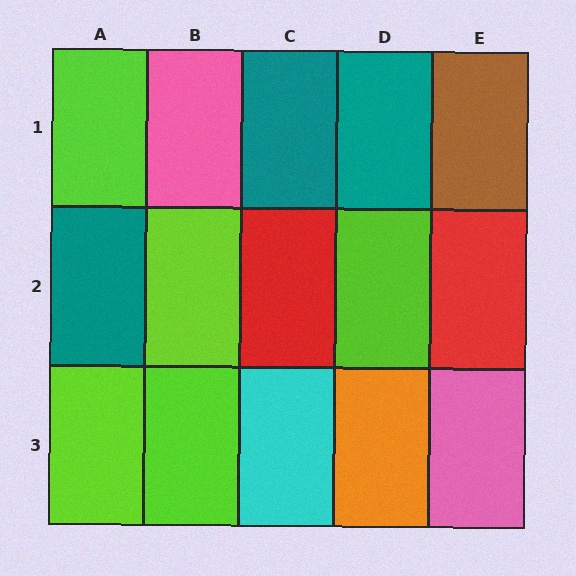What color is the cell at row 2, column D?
Lime.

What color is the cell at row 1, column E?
Brown.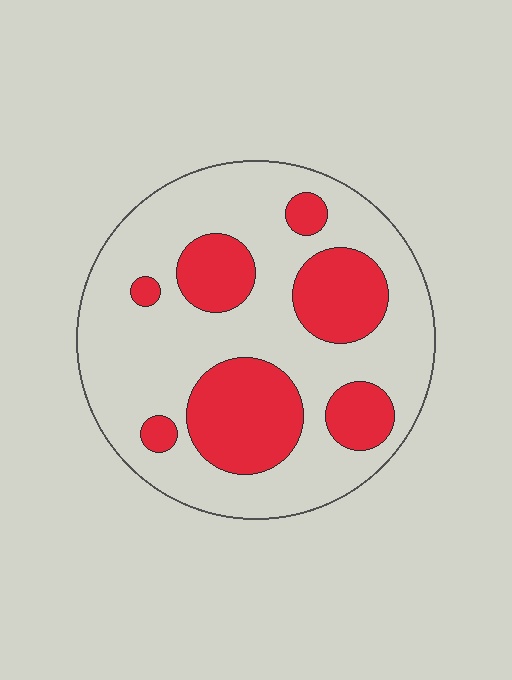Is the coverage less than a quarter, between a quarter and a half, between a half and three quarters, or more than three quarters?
Between a quarter and a half.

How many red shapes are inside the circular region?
7.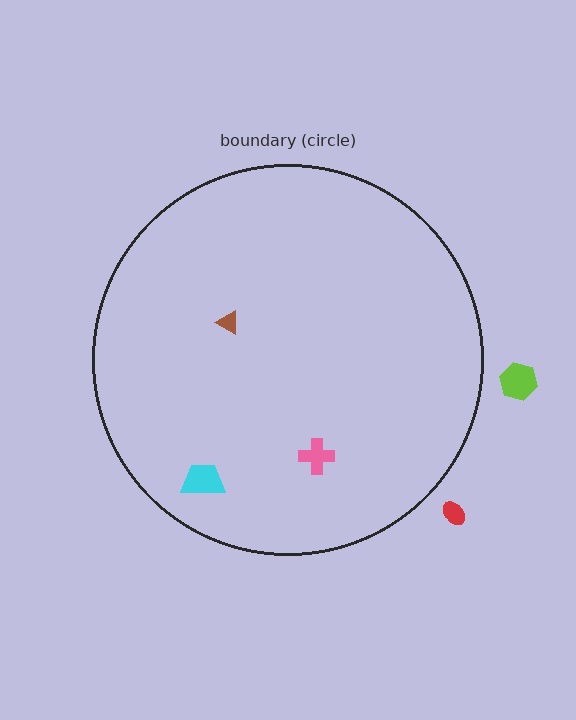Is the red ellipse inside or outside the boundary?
Outside.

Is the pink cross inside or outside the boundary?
Inside.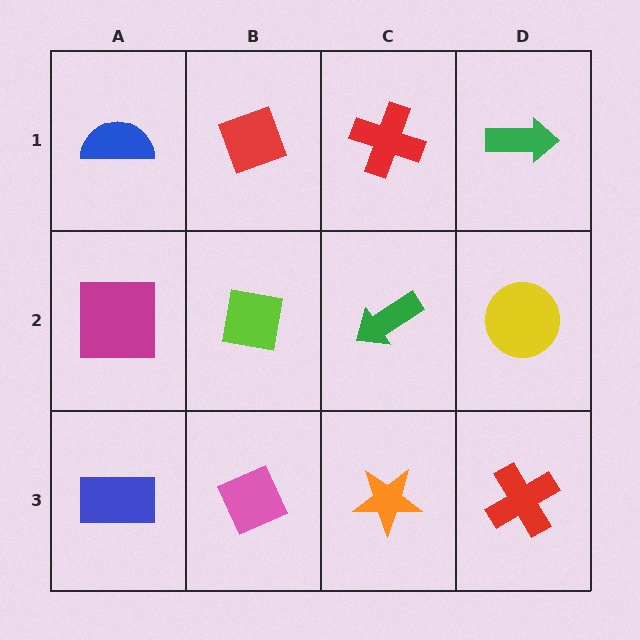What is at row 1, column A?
A blue semicircle.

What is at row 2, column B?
A lime square.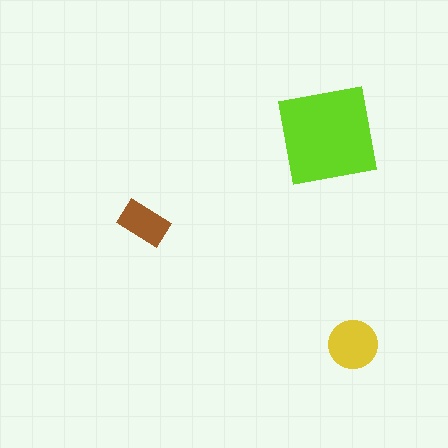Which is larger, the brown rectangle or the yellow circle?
The yellow circle.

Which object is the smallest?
The brown rectangle.